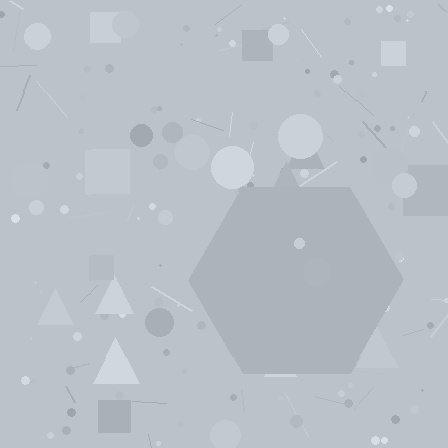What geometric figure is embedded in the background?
A hexagon is embedded in the background.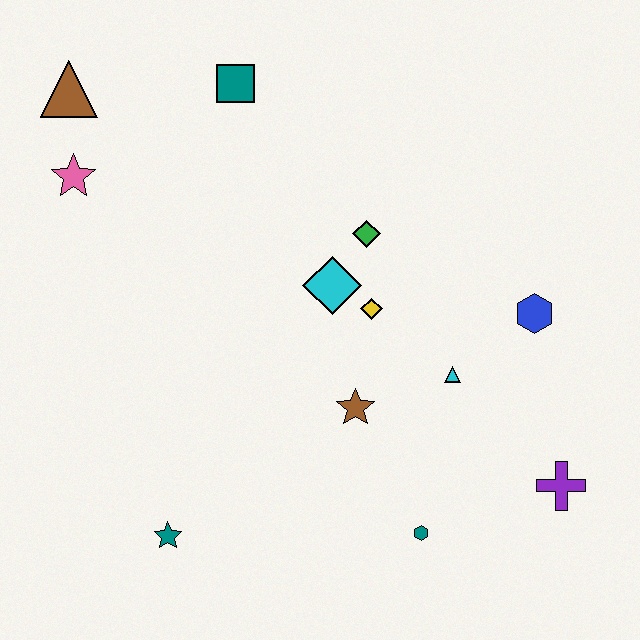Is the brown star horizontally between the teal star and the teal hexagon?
Yes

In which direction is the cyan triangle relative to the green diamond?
The cyan triangle is below the green diamond.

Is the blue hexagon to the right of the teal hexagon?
Yes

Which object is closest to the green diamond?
The cyan diamond is closest to the green diamond.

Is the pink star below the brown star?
No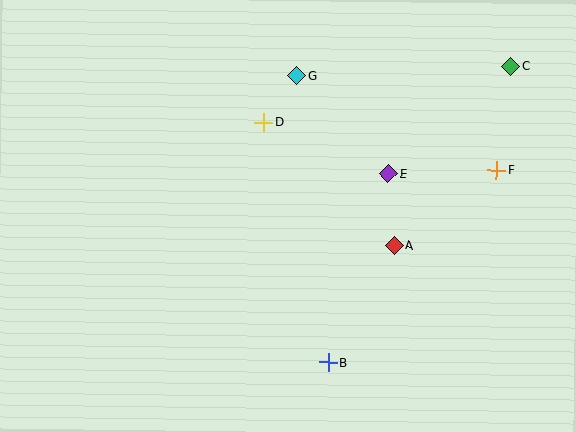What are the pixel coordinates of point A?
Point A is at (394, 245).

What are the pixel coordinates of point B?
Point B is at (329, 362).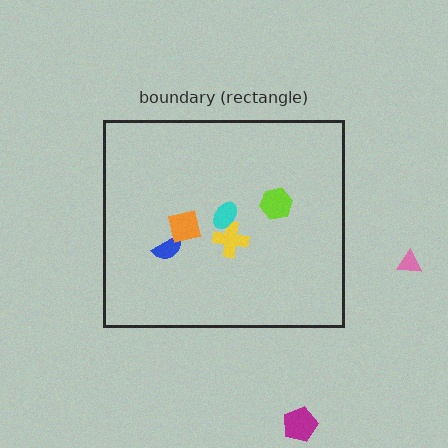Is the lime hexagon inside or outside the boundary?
Inside.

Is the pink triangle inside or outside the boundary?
Outside.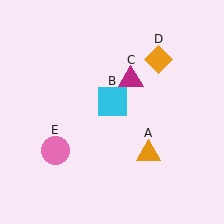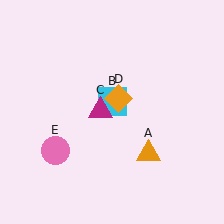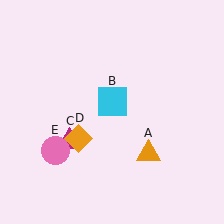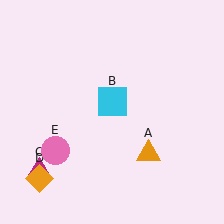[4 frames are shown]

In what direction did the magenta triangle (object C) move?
The magenta triangle (object C) moved down and to the left.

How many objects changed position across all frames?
2 objects changed position: magenta triangle (object C), orange diamond (object D).